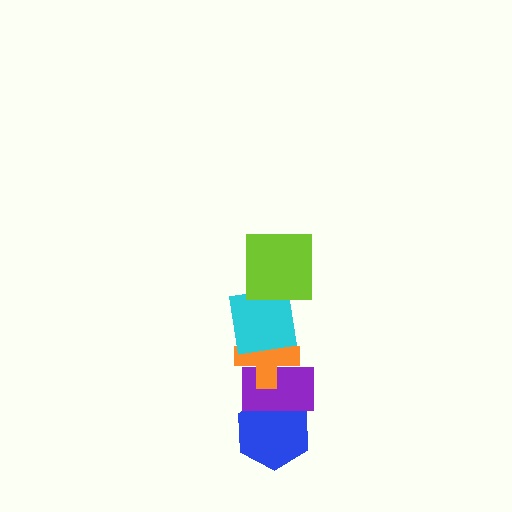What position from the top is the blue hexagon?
The blue hexagon is 5th from the top.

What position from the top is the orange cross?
The orange cross is 3rd from the top.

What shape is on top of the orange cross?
The cyan square is on top of the orange cross.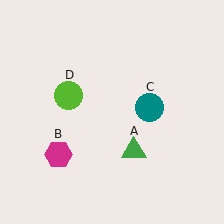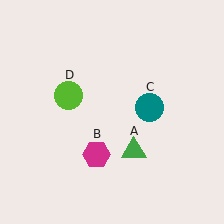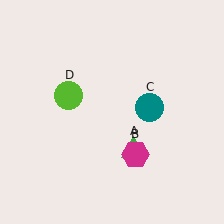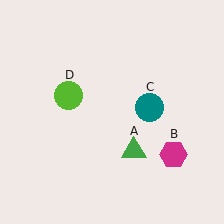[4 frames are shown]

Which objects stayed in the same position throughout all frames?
Green triangle (object A) and teal circle (object C) and lime circle (object D) remained stationary.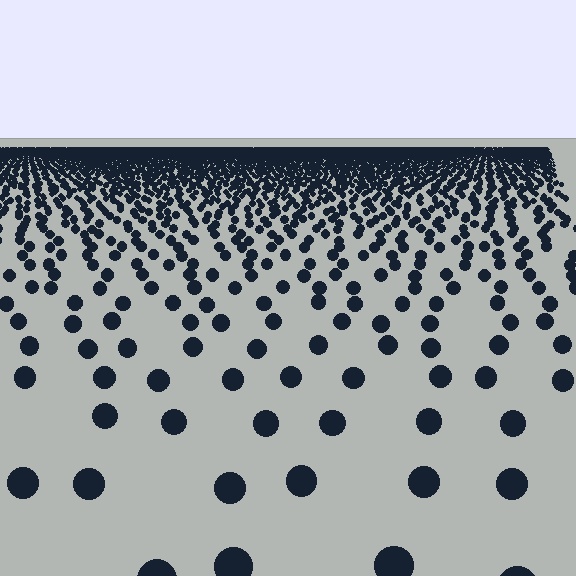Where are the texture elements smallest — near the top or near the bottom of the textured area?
Near the top.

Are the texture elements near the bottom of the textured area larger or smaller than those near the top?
Larger. Near the bottom, elements are closer to the viewer and appear at a bigger on-screen size.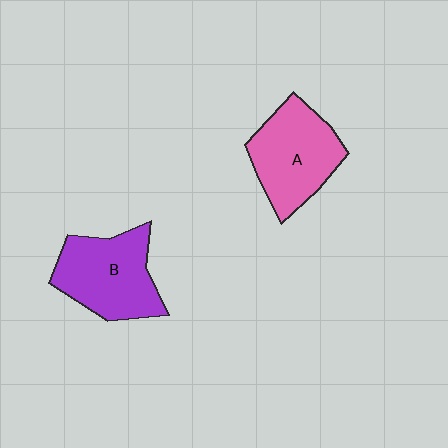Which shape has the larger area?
Shape B (purple).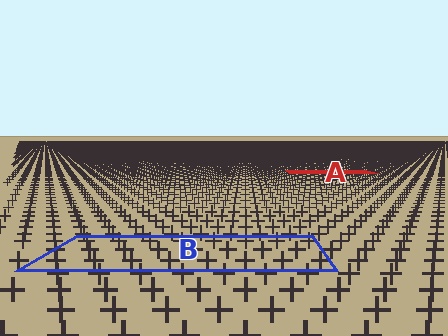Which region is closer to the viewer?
Region B is closer. The texture elements there are larger and more spread out.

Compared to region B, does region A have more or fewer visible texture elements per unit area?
Region A has more texture elements per unit area — they are packed more densely because it is farther away.